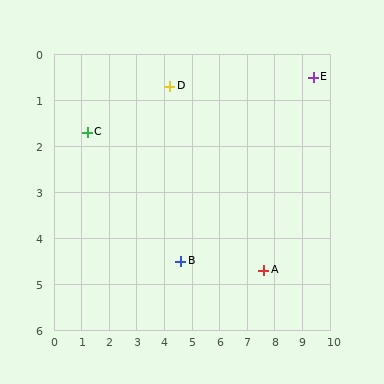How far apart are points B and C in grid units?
Points B and C are about 4.4 grid units apart.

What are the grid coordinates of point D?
Point D is at approximately (4.2, 0.7).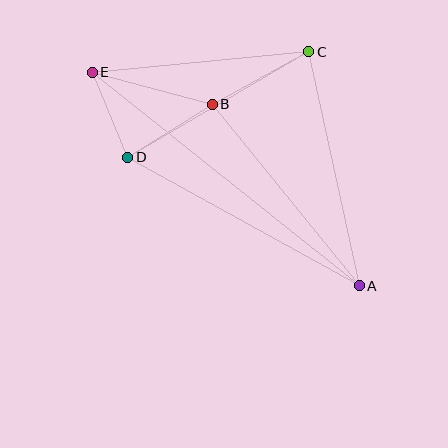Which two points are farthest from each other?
Points A and E are farthest from each other.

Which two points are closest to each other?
Points D and E are closest to each other.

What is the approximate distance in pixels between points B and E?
The distance between B and E is approximately 124 pixels.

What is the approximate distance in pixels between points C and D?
The distance between C and D is approximately 210 pixels.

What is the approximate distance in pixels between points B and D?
The distance between B and D is approximately 100 pixels.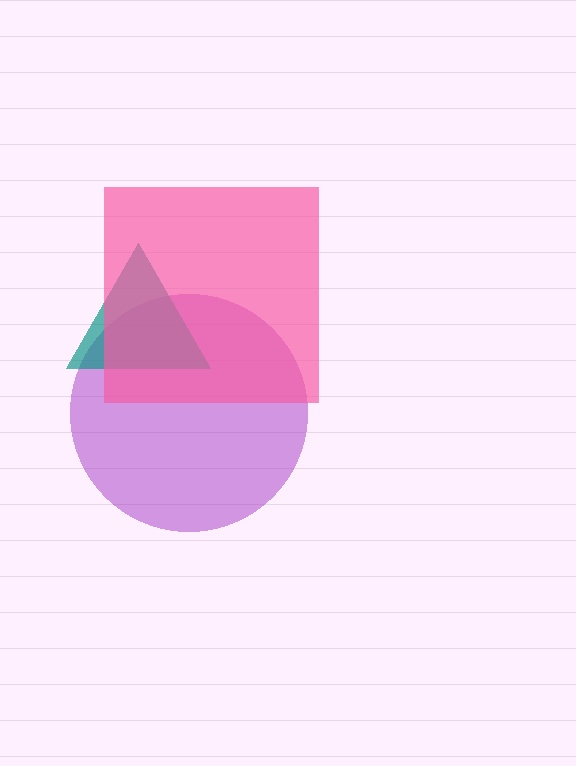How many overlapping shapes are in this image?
There are 3 overlapping shapes in the image.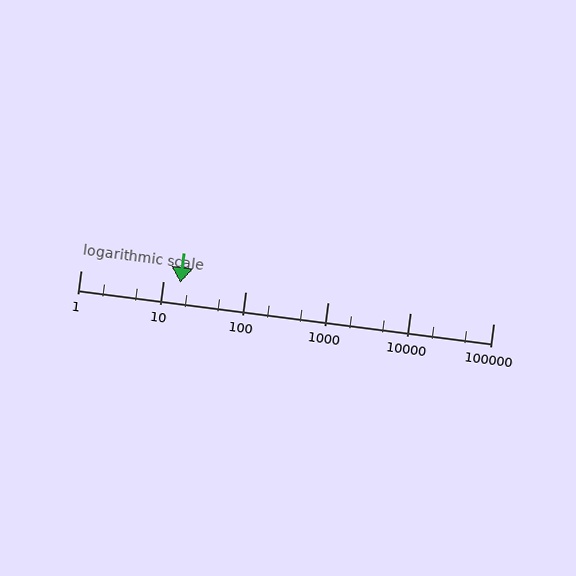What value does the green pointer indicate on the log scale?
The pointer indicates approximately 16.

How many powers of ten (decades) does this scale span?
The scale spans 5 decades, from 1 to 100000.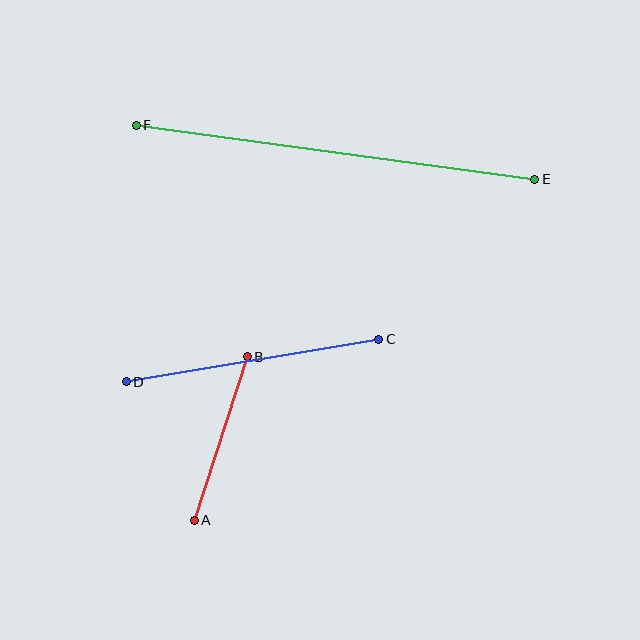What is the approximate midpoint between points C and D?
The midpoint is at approximately (252, 361) pixels.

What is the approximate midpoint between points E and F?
The midpoint is at approximately (336, 152) pixels.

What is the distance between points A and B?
The distance is approximately 172 pixels.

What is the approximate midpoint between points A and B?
The midpoint is at approximately (221, 438) pixels.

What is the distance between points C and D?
The distance is approximately 256 pixels.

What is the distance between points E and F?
The distance is approximately 402 pixels.